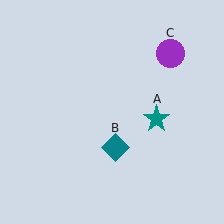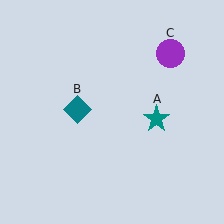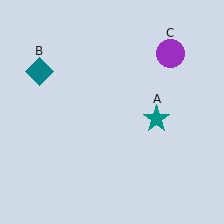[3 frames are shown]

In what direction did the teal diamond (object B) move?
The teal diamond (object B) moved up and to the left.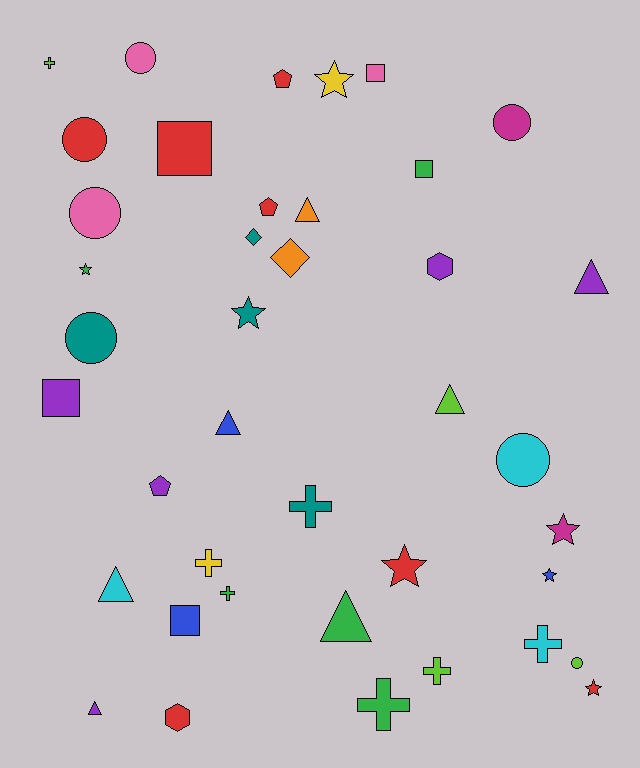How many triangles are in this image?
There are 7 triangles.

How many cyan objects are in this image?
There are 3 cyan objects.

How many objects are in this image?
There are 40 objects.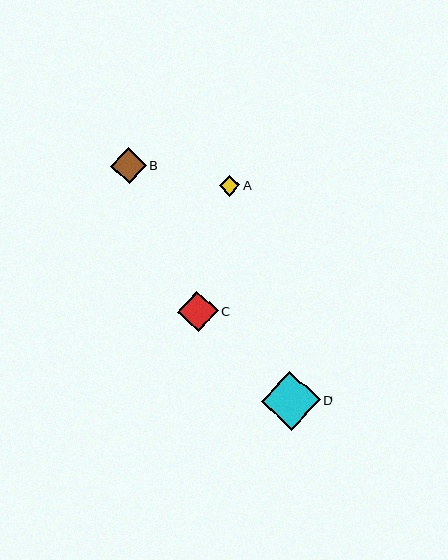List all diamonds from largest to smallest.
From largest to smallest: D, C, B, A.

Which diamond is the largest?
Diamond D is the largest with a size of approximately 59 pixels.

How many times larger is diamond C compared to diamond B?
Diamond C is approximately 1.1 times the size of diamond B.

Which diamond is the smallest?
Diamond A is the smallest with a size of approximately 21 pixels.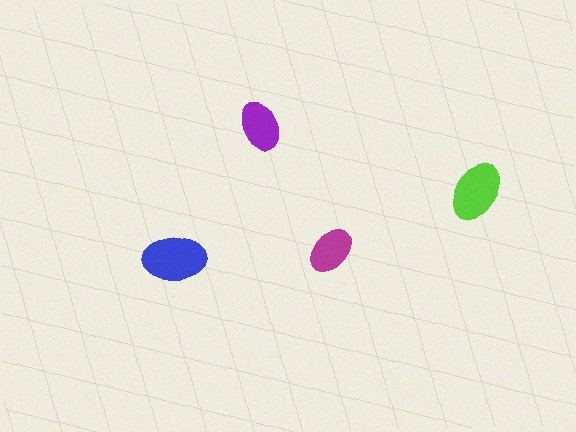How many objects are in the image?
There are 4 objects in the image.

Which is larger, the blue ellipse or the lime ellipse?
The blue one.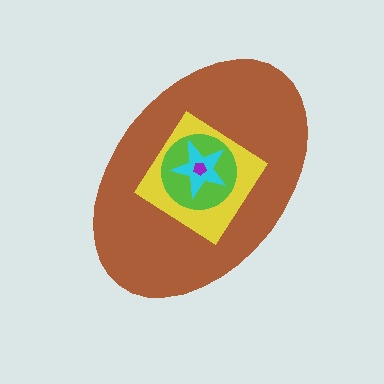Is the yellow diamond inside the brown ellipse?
Yes.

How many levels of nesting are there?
5.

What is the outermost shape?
The brown ellipse.